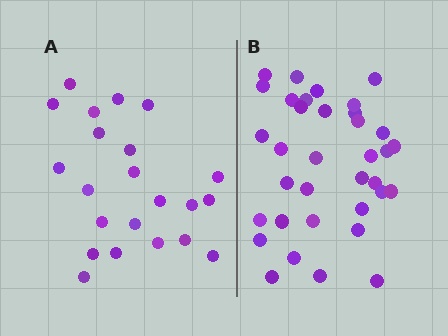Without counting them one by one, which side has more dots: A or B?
Region B (the right region) has more dots.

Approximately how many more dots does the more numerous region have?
Region B has approximately 15 more dots than region A.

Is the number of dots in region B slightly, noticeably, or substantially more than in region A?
Region B has substantially more. The ratio is roughly 1.6 to 1.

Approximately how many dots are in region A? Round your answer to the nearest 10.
About 20 dots. (The exact count is 22, which rounds to 20.)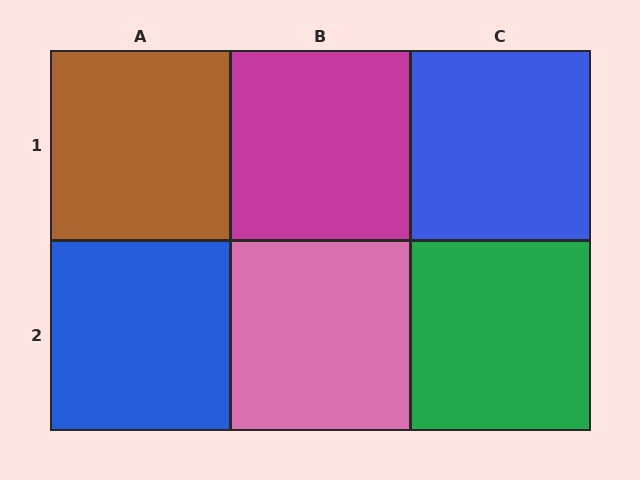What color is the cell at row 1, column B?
Magenta.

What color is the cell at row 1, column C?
Blue.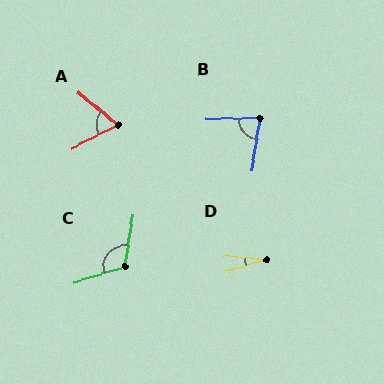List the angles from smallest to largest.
D (20°), A (67°), B (80°), C (116°).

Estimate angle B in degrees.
Approximately 80 degrees.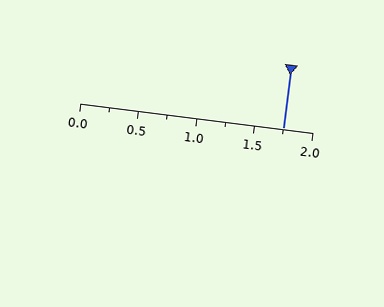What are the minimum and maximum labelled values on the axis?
The axis runs from 0.0 to 2.0.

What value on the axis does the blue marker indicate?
The marker indicates approximately 1.75.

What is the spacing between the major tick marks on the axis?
The major ticks are spaced 0.5 apart.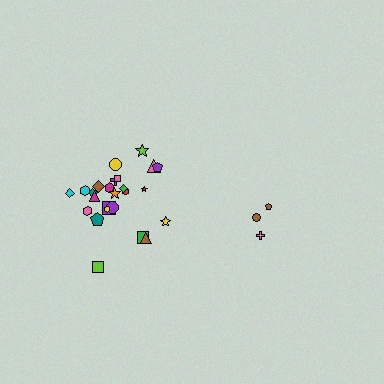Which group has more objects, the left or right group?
The left group.